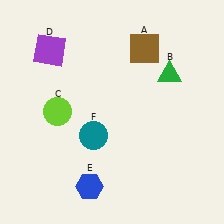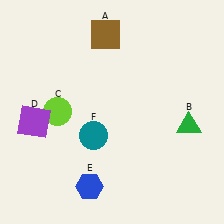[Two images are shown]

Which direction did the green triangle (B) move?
The green triangle (B) moved down.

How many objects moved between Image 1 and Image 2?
3 objects moved between the two images.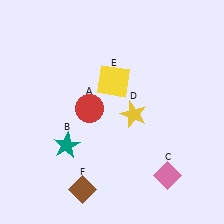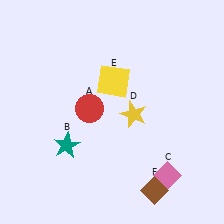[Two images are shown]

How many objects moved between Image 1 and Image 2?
1 object moved between the two images.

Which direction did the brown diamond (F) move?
The brown diamond (F) moved right.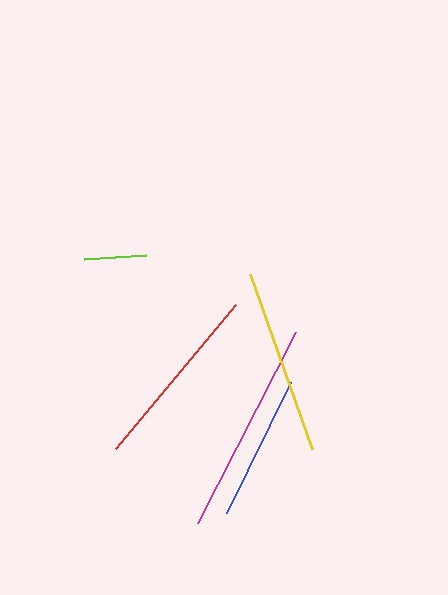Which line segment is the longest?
The magenta line is the longest at approximately 215 pixels.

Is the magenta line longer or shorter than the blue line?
The magenta line is longer than the blue line.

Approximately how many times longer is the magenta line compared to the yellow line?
The magenta line is approximately 1.2 times the length of the yellow line.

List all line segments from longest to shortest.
From longest to shortest: magenta, red, yellow, blue, lime.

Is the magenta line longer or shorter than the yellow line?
The magenta line is longer than the yellow line.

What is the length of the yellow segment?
The yellow segment is approximately 185 pixels long.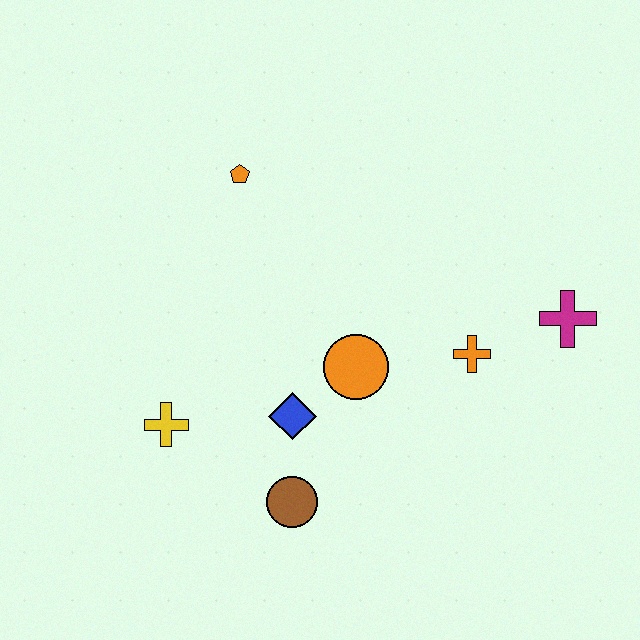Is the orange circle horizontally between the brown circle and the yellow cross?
No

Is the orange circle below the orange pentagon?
Yes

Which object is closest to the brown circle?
The blue diamond is closest to the brown circle.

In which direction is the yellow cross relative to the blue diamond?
The yellow cross is to the left of the blue diamond.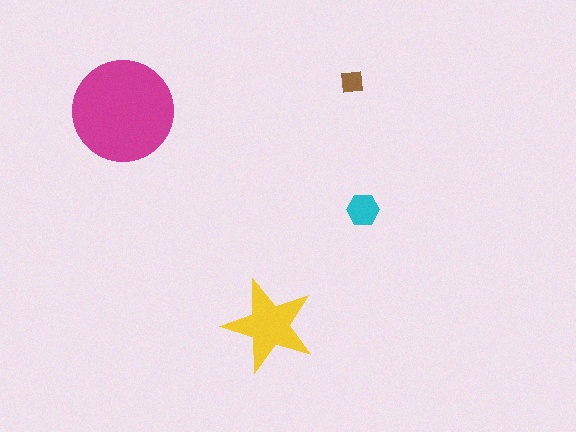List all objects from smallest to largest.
The brown square, the cyan hexagon, the yellow star, the magenta circle.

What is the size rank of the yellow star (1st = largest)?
2nd.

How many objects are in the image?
There are 4 objects in the image.